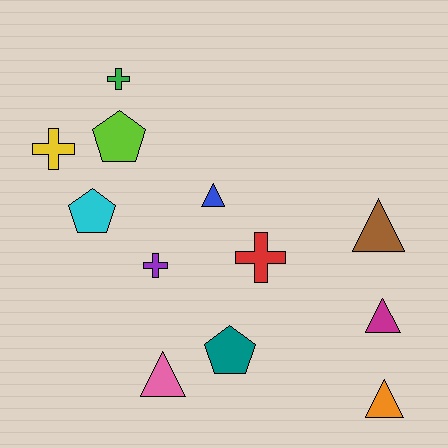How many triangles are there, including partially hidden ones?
There are 5 triangles.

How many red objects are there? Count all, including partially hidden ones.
There is 1 red object.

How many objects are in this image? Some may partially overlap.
There are 12 objects.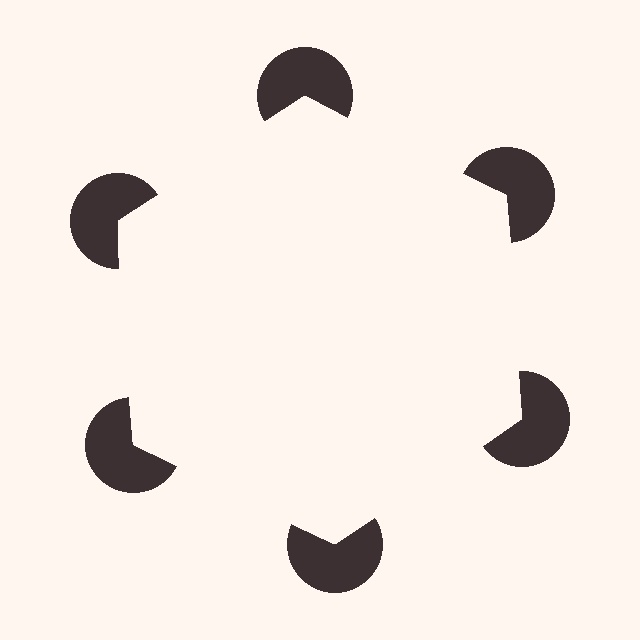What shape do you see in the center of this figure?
An illusory hexagon — its edges are inferred from the aligned wedge cuts in the pac-man discs, not physically drawn.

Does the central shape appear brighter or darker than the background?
It typically appears slightly brighter than the background, even though no actual brightness change is drawn.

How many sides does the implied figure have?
6 sides.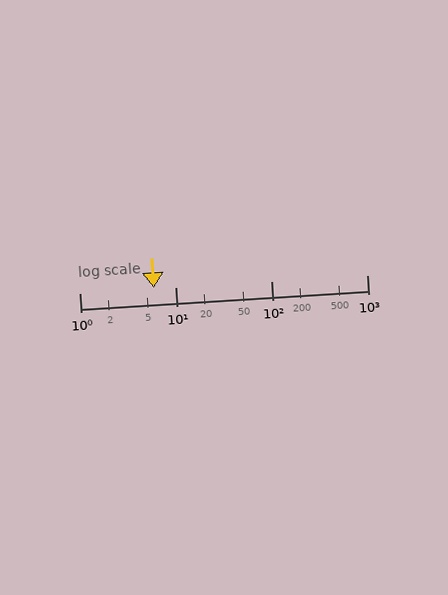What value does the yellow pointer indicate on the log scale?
The pointer indicates approximately 5.9.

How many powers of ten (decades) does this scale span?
The scale spans 3 decades, from 1 to 1000.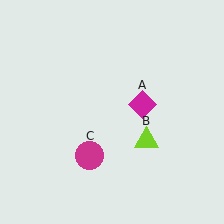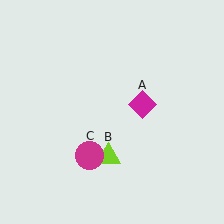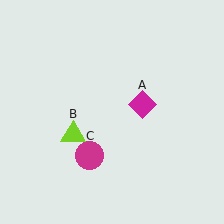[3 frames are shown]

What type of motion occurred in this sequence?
The lime triangle (object B) rotated clockwise around the center of the scene.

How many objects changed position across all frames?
1 object changed position: lime triangle (object B).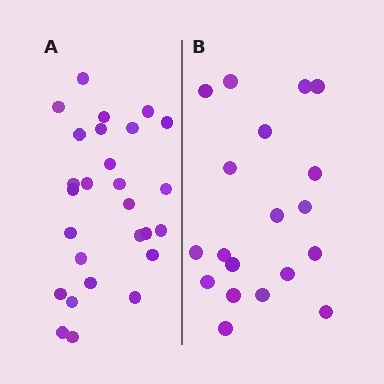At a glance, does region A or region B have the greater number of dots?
Region A (the left region) has more dots.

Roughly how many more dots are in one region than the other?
Region A has roughly 8 or so more dots than region B.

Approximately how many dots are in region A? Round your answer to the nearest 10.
About 30 dots. (The exact count is 27, which rounds to 30.)